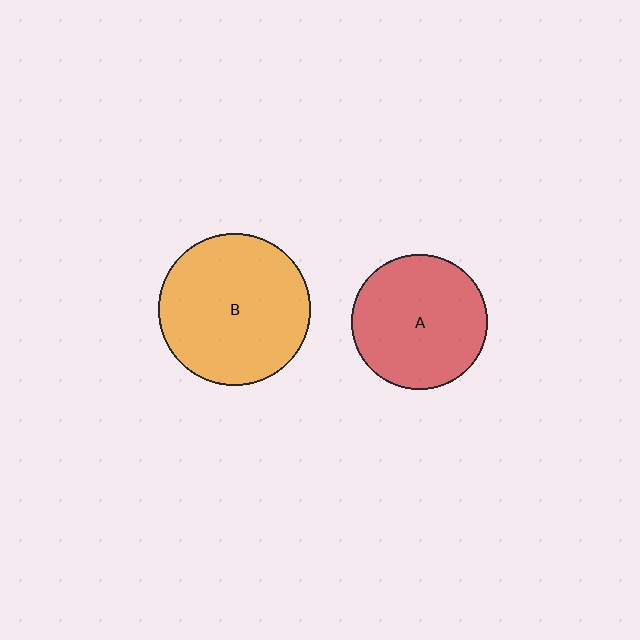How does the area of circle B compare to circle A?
Approximately 1.3 times.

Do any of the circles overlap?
No, none of the circles overlap.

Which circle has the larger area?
Circle B (orange).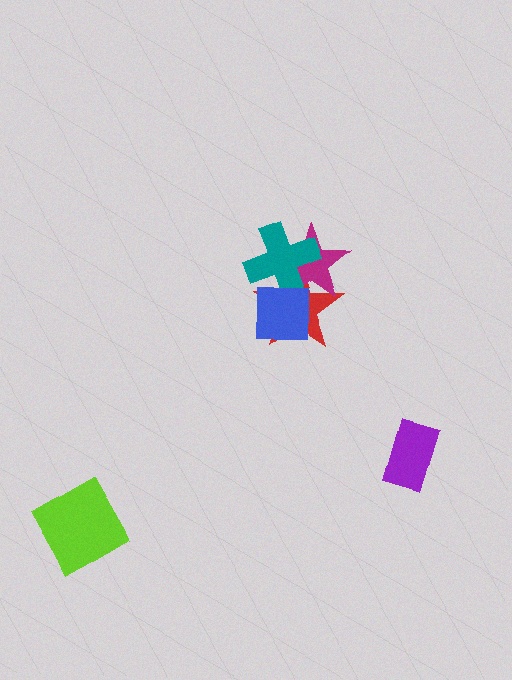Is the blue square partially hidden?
No, no other shape covers it.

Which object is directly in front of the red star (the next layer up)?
The magenta star is directly in front of the red star.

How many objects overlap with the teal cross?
3 objects overlap with the teal cross.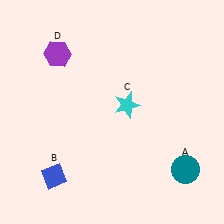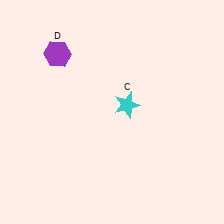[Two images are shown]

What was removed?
The teal circle (A), the blue diamond (B) were removed in Image 2.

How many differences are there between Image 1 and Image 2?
There are 2 differences between the two images.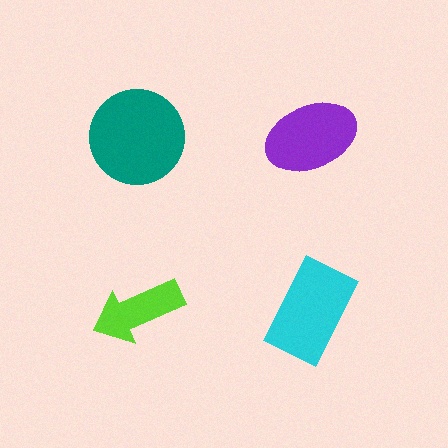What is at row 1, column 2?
A purple ellipse.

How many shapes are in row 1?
2 shapes.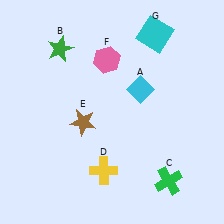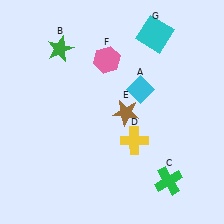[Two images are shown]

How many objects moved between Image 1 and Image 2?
2 objects moved between the two images.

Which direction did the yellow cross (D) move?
The yellow cross (D) moved right.